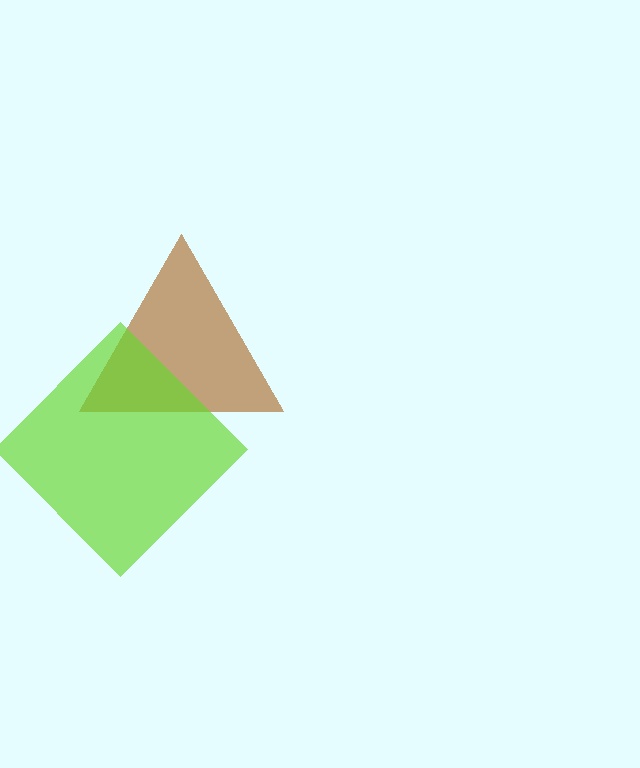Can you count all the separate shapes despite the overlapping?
Yes, there are 2 separate shapes.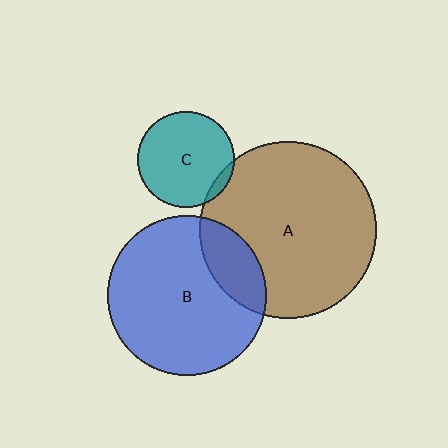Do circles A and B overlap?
Yes.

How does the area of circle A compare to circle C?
Approximately 3.4 times.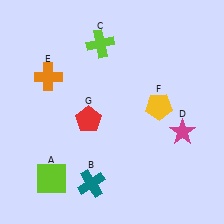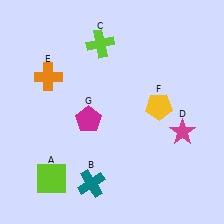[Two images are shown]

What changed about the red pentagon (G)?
In Image 1, G is red. In Image 2, it changed to magenta.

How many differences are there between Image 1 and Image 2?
There is 1 difference between the two images.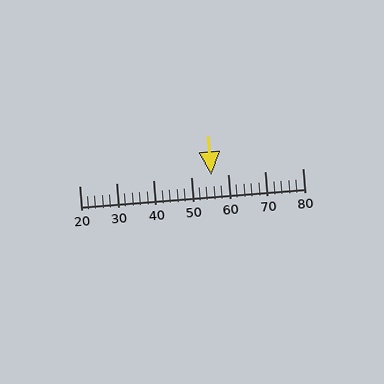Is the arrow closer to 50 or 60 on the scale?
The arrow is closer to 60.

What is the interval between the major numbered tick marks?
The major tick marks are spaced 10 units apart.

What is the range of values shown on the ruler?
The ruler shows values from 20 to 80.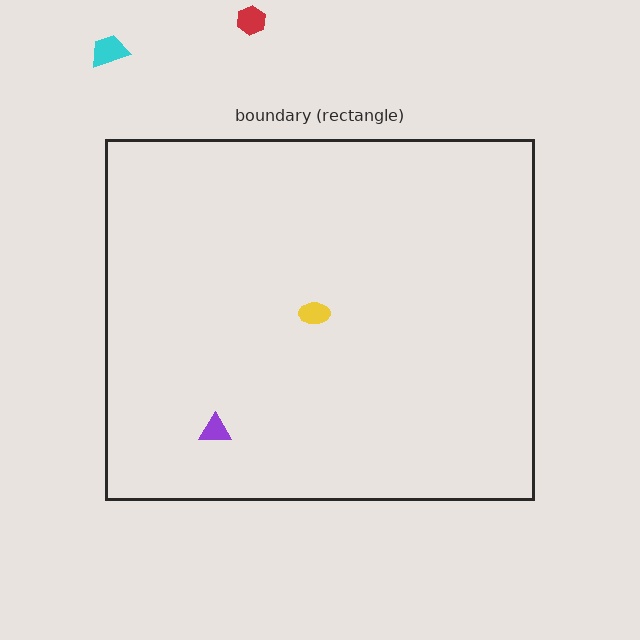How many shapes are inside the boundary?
2 inside, 2 outside.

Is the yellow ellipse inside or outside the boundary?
Inside.